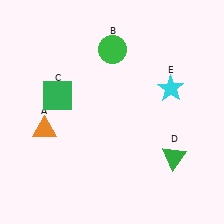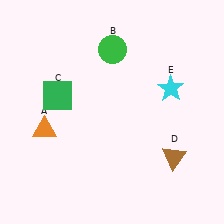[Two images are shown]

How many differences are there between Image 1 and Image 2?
There is 1 difference between the two images.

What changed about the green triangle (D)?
In Image 1, D is green. In Image 2, it changed to brown.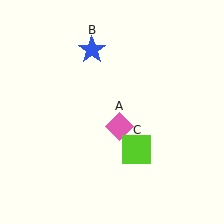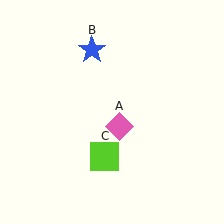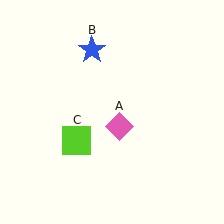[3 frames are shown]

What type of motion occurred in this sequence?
The lime square (object C) rotated clockwise around the center of the scene.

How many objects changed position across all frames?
1 object changed position: lime square (object C).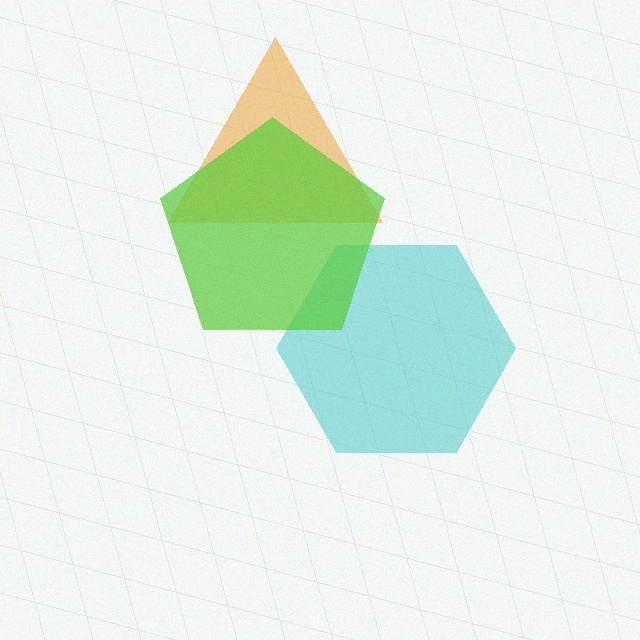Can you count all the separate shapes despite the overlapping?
Yes, there are 3 separate shapes.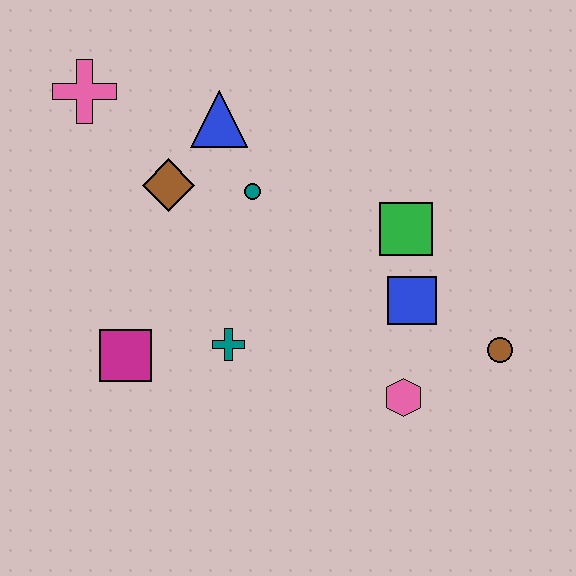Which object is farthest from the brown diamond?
The brown circle is farthest from the brown diamond.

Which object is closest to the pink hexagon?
The blue square is closest to the pink hexagon.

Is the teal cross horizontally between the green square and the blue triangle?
Yes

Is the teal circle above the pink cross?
No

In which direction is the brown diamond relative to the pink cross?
The brown diamond is below the pink cross.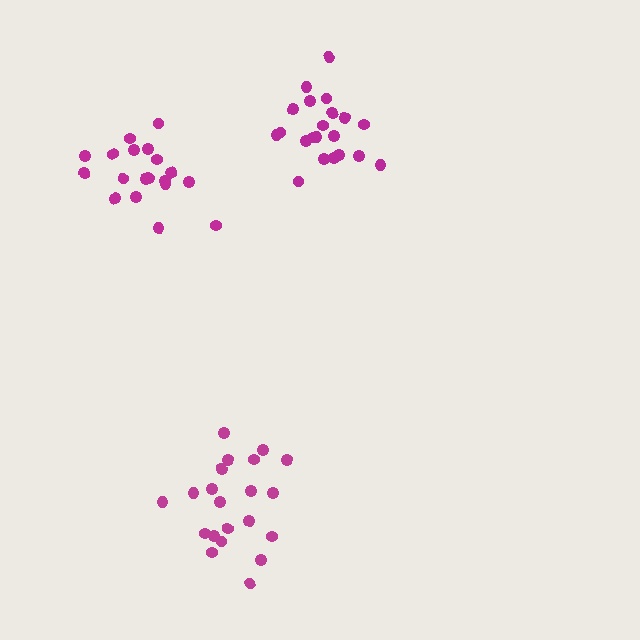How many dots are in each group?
Group 1: 21 dots, Group 2: 19 dots, Group 3: 21 dots (61 total).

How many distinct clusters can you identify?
There are 3 distinct clusters.